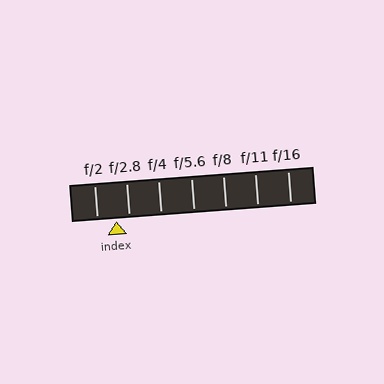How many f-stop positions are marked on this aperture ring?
There are 7 f-stop positions marked.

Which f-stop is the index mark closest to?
The index mark is closest to f/2.8.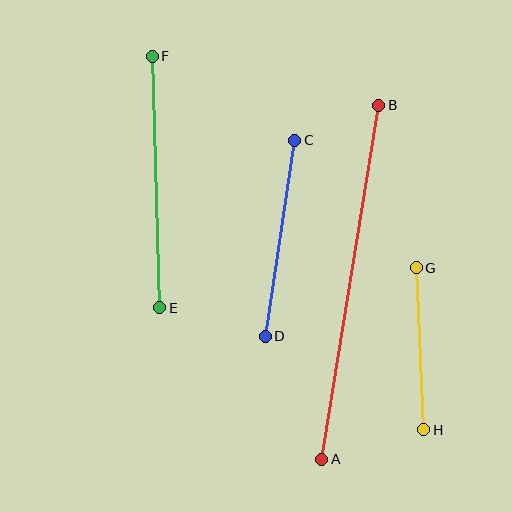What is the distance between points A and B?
The distance is approximately 358 pixels.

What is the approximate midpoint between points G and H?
The midpoint is at approximately (420, 349) pixels.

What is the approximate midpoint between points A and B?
The midpoint is at approximately (350, 282) pixels.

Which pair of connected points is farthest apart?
Points A and B are farthest apart.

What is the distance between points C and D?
The distance is approximately 198 pixels.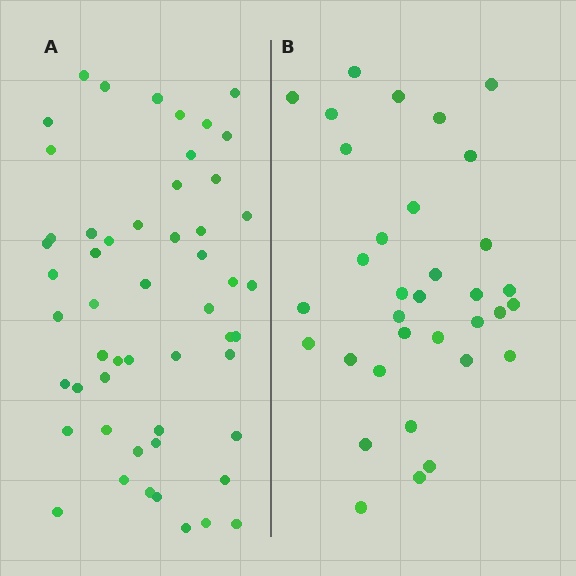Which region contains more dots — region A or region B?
Region A (the left region) has more dots.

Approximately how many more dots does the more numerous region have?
Region A has approximately 20 more dots than region B.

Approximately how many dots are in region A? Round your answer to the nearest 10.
About 50 dots. (The exact count is 53, which rounds to 50.)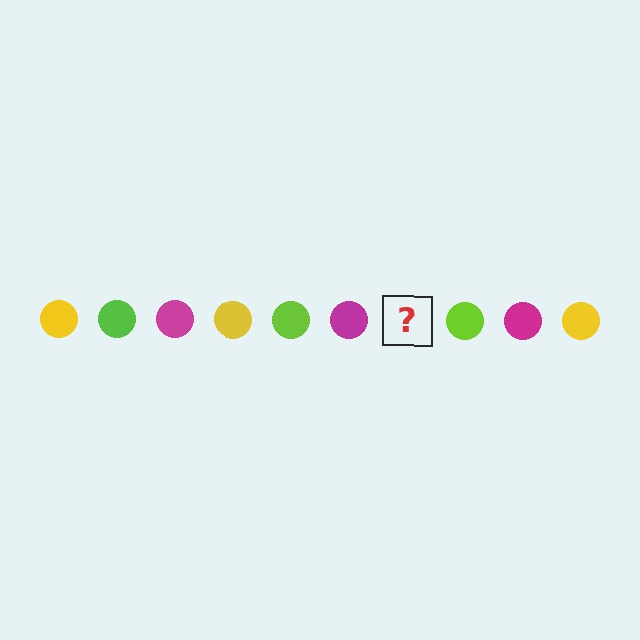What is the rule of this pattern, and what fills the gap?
The rule is that the pattern cycles through yellow, lime, magenta circles. The gap should be filled with a yellow circle.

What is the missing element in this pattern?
The missing element is a yellow circle.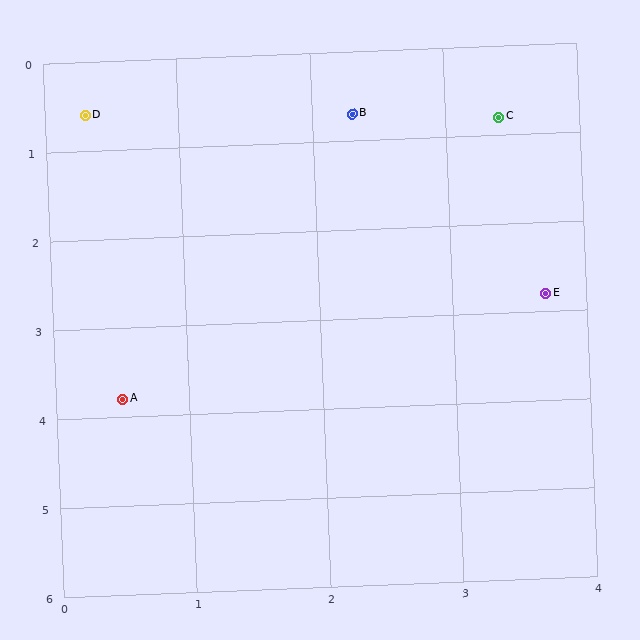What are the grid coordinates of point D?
Point D is at approximately (0.3, 0.6).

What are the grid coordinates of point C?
Point C is at approximately (3.4, 0.8).